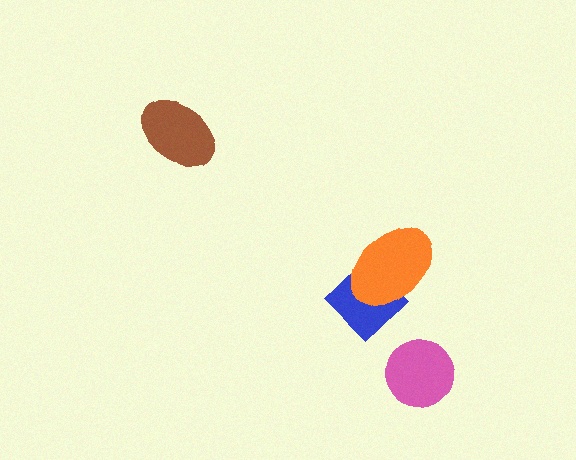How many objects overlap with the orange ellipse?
1 object overlaps with the orange ellipse.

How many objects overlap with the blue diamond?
1 object overlaps with the blue diamond.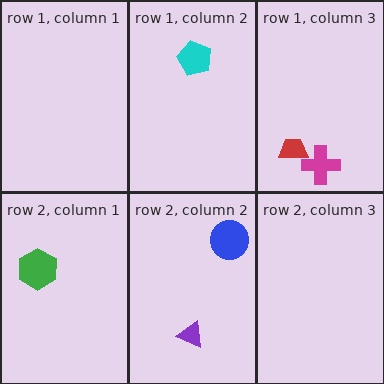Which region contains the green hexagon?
The row 2, column 1 region.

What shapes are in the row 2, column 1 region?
The green hexagon.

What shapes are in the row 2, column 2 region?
The blue circle, the purple triangle.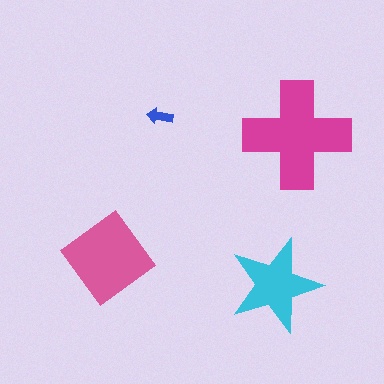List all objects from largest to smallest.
The magenta cross, the pink diamond, the cyan star, the blue arrow.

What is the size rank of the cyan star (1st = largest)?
3rd.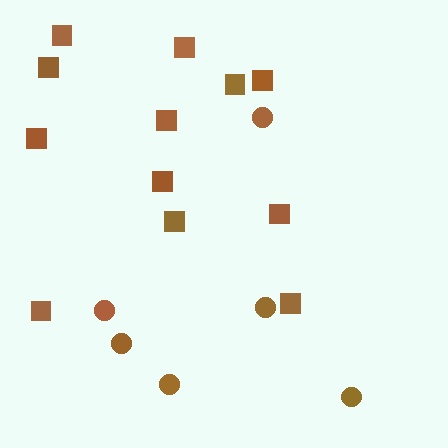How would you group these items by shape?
There are 2 groups: one group of squares (12) and one group of circles (6).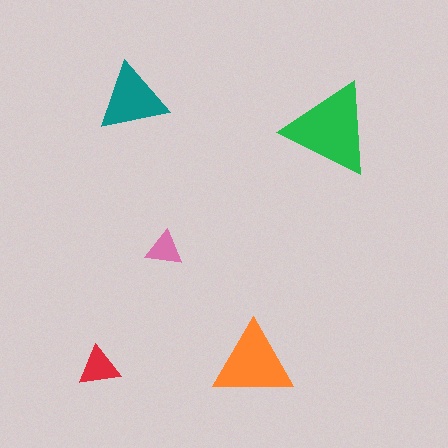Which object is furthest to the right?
The green triangle is rightmost.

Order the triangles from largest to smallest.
the green one, the orange one, the teal one, the red one, the pink one.